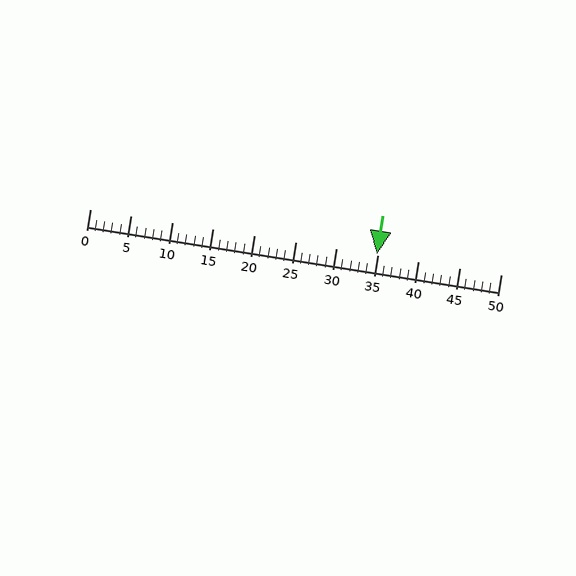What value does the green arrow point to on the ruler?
The green arrow points to approximately 35.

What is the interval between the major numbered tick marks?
The major tick marks are spaced 5 units apart.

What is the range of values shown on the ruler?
The ruler shows values from 0 to 50.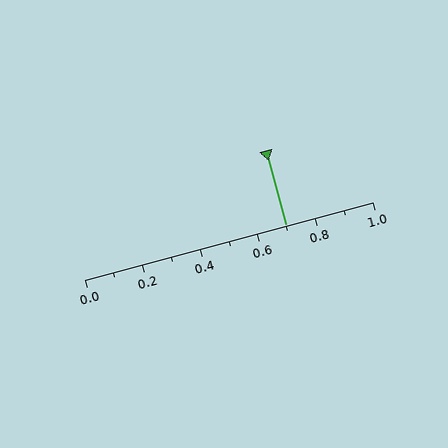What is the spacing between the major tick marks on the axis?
The major ticks are spaced 0.2 apart.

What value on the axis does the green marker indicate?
The marker indicates approximately 0.7.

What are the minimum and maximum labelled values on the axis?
The axis runs from 0.0 to 1.0.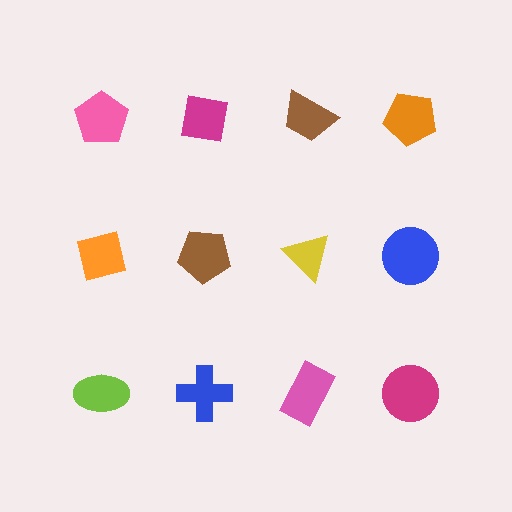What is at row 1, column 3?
A brown trapezoid.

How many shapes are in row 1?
4 shapes.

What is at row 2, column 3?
A yellow triangle.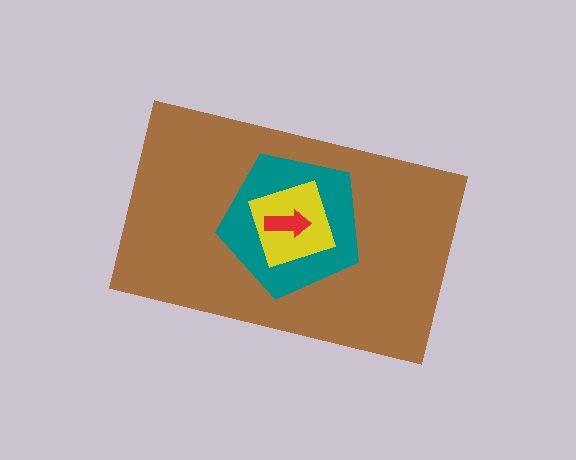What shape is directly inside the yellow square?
The red arrow.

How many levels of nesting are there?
4.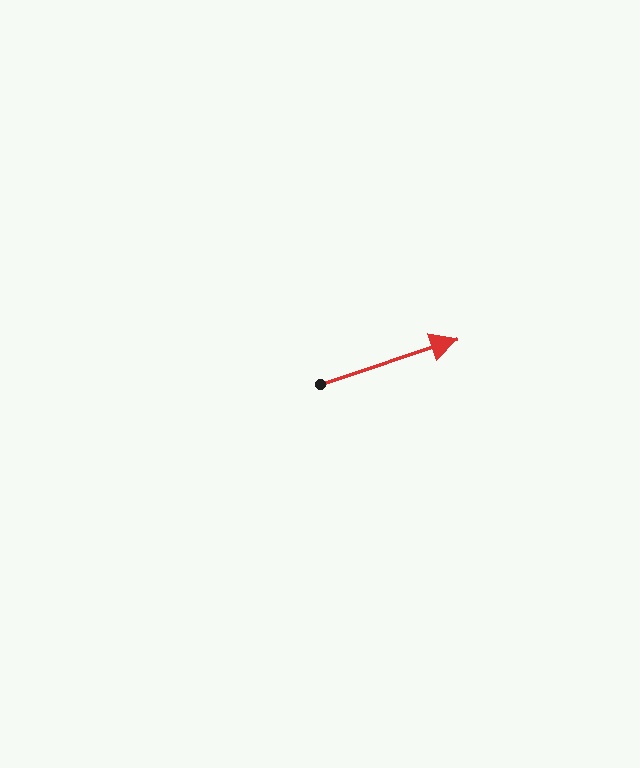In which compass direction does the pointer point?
East.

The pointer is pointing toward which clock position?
Roughly 2 o'clock.